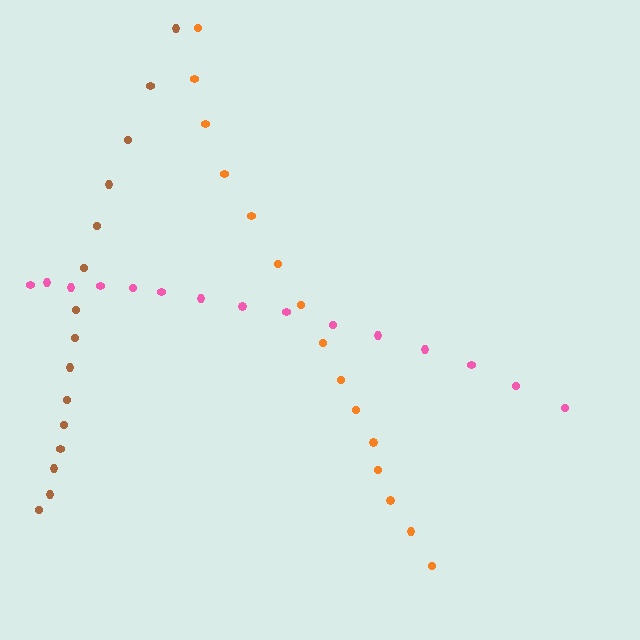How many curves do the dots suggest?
There are 3 distinct paths.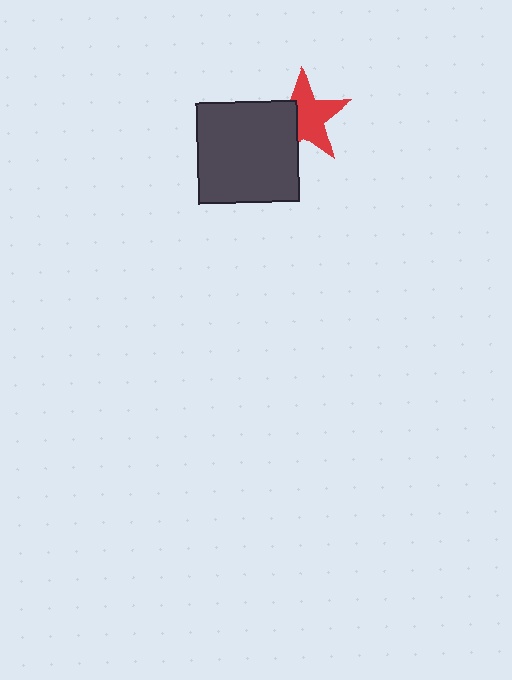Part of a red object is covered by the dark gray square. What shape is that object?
It is a star.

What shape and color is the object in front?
The object in front is a dark gray square.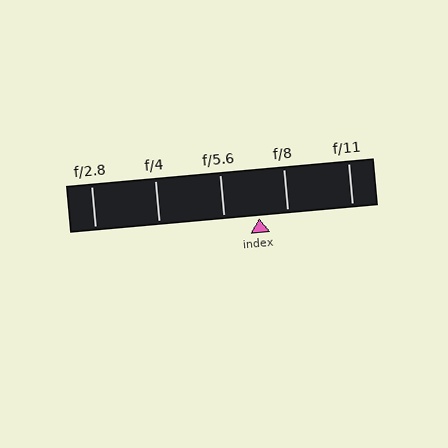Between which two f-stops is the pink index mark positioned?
The index mark is between f/5.6 and f/8.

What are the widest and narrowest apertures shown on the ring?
The widest aperture shown is f/2.8 and the narrowest is f/11.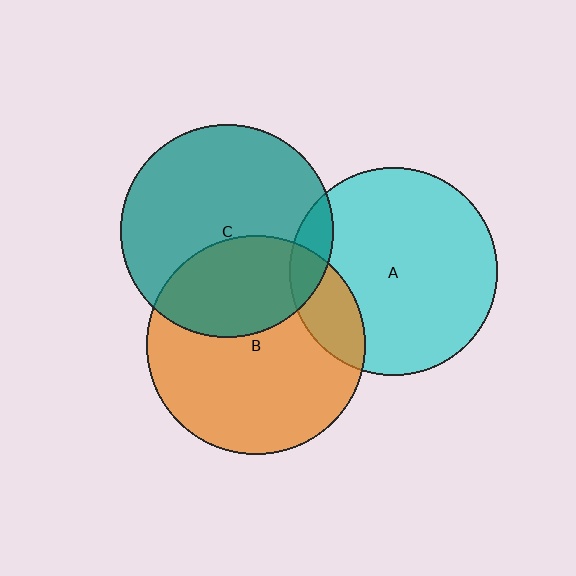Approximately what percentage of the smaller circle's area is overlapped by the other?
Approximately 10%.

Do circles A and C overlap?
Yes.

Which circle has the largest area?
Circle B (orange).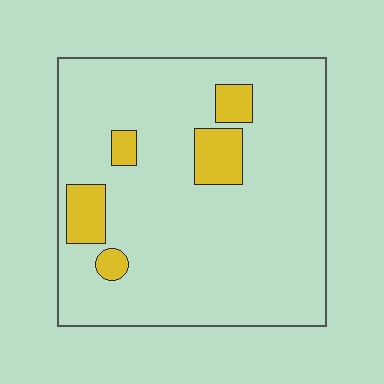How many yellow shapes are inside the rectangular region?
5.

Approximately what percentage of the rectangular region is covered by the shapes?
Approximately 10%.